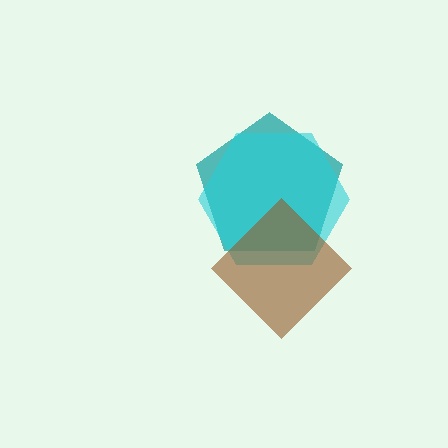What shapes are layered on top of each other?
The layered shapes are: a teal pentagon, a cyan hexagon, a brown diamond.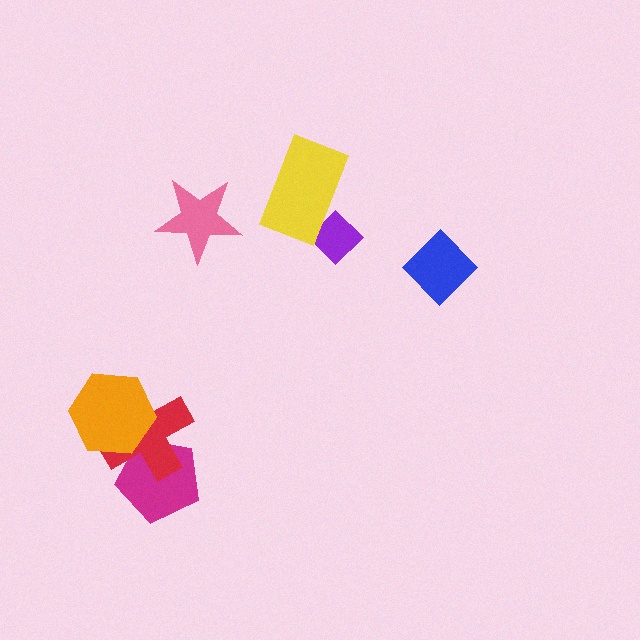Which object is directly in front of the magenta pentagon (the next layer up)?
The red cross is directly in front of the magenta pentagon.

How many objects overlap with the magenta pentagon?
2 objects overlap with the magenta pentagon.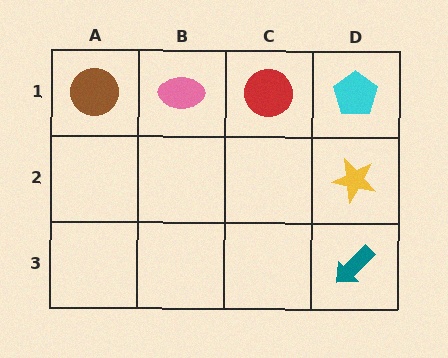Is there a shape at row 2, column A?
No, that cell is empty.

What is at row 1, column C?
A red circle.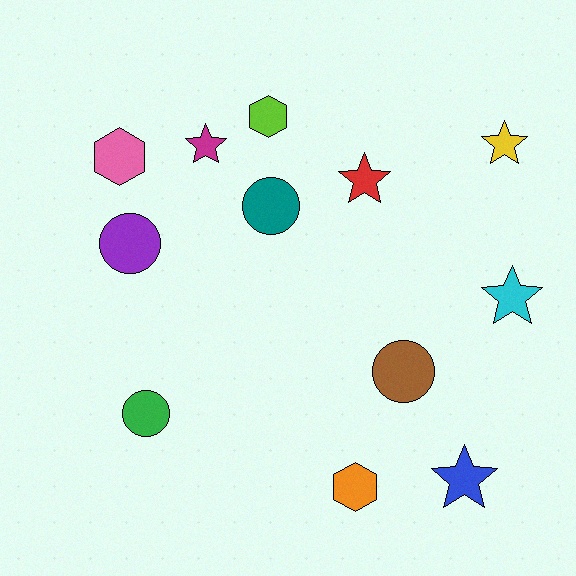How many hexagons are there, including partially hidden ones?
There are 3 hexagons.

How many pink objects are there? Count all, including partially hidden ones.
There is 1 pink object.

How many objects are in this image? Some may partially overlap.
There are 12 objects.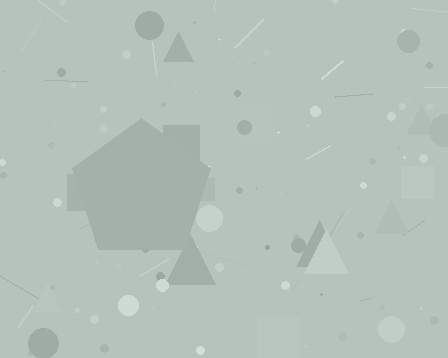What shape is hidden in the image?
A pentagon is hidden in the image.